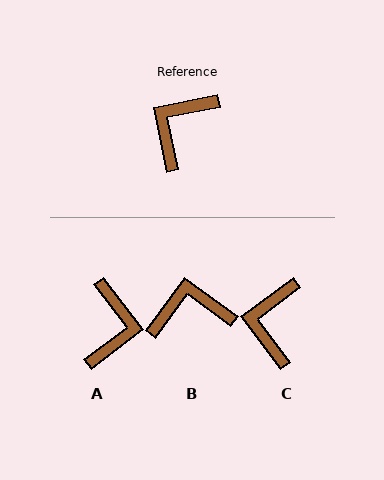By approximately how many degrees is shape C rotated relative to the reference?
Approximately 26 degrees counter-clockwise.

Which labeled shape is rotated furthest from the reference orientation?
A, about 154 degrees away.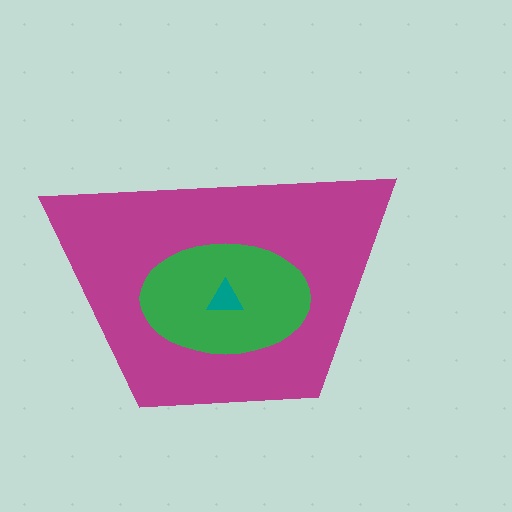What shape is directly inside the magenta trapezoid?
The green ellipse.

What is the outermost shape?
The magenta trapezoid.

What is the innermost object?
The teal triangle.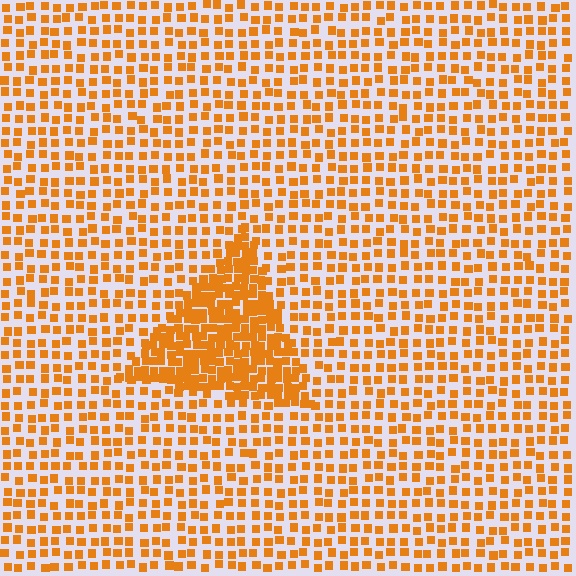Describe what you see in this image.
The image contains small orange elements arranged at two different densities. A triangle-shaped region is visible where the elements are more densely packed than the surrounding area.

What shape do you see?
I see a triangle.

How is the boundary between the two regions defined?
The boundary is defined by a change in element density (approximately 2.2x ratio). All elements are the same color, size, and shape.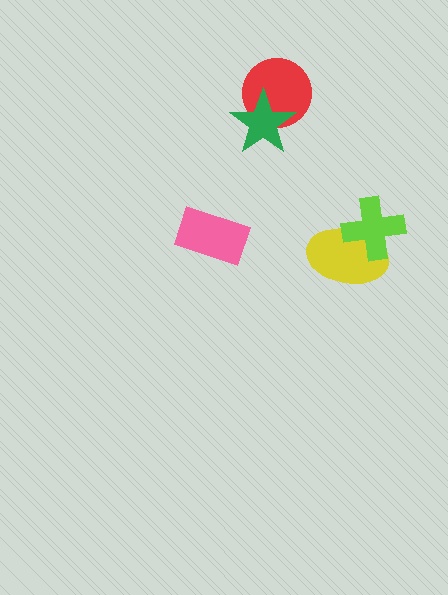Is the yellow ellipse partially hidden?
Yes, it is partially covered by another shape.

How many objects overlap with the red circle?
1 object overlaps with the red circle.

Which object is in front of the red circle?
The green star is in front of the red circle.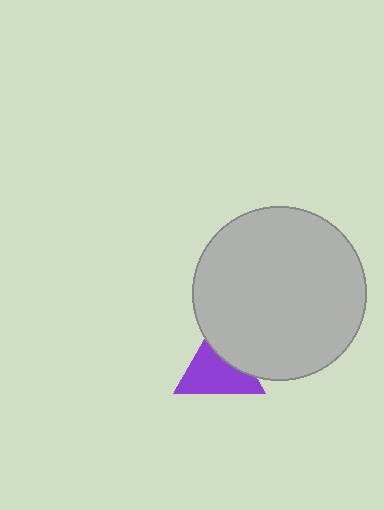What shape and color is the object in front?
The object in front is a light gray circle.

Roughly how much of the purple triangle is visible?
Most of it is visible (roughly 67%).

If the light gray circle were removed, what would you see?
You would see the complete purple triangle.